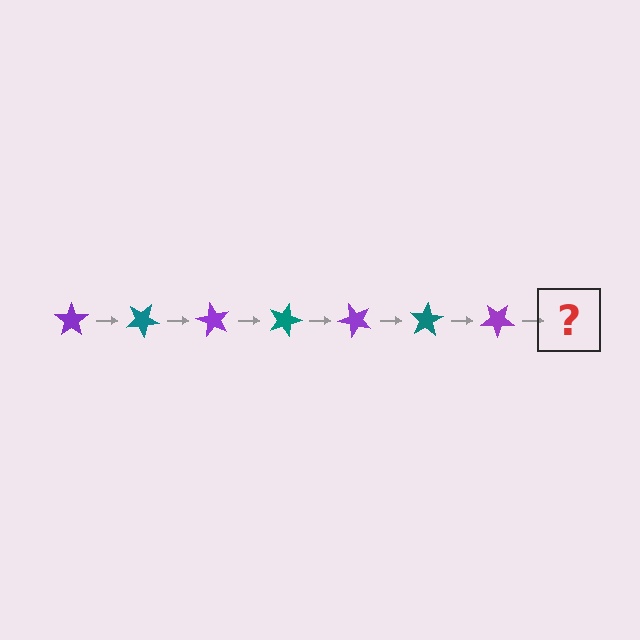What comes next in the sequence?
The next element should be a teal star, rotated 210 degrees from the start.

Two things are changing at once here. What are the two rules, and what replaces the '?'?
The two rules are that it rotates 30 degrees each step and the color cycles through purple and teal. The '?' should be a teal star, rotated 210 degrees from the start.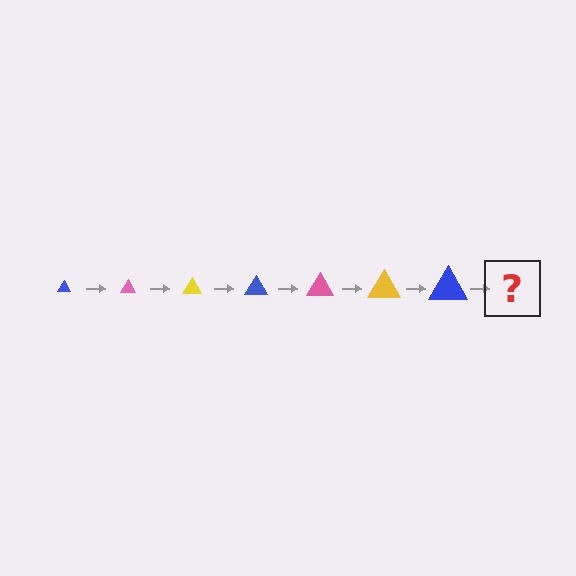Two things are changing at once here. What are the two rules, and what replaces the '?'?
The two rules are that the triangle grows larger each step and the color cycles through blue, pink, and yellow. The '?' should be a pink triangle, larger than the previous one.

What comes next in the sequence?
The next element should be a pink triangle, larger than the previous one.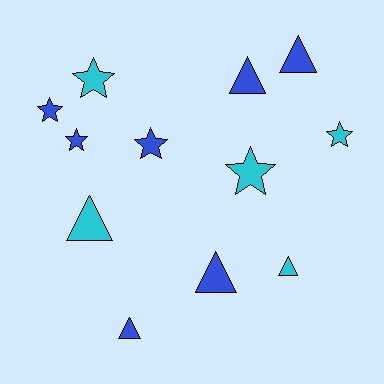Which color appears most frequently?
Blue, with 7 objects.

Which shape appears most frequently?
Triangle, with 6 objects.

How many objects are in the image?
There are 12 objects.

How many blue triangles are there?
There are 4 blue triangles.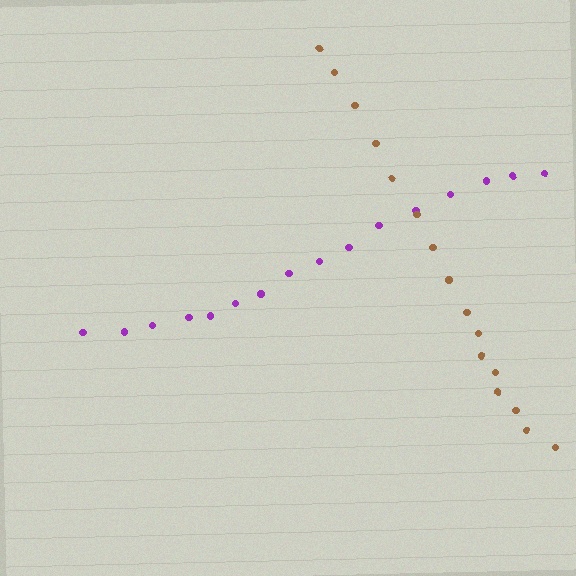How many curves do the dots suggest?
There are 2 distinct paths.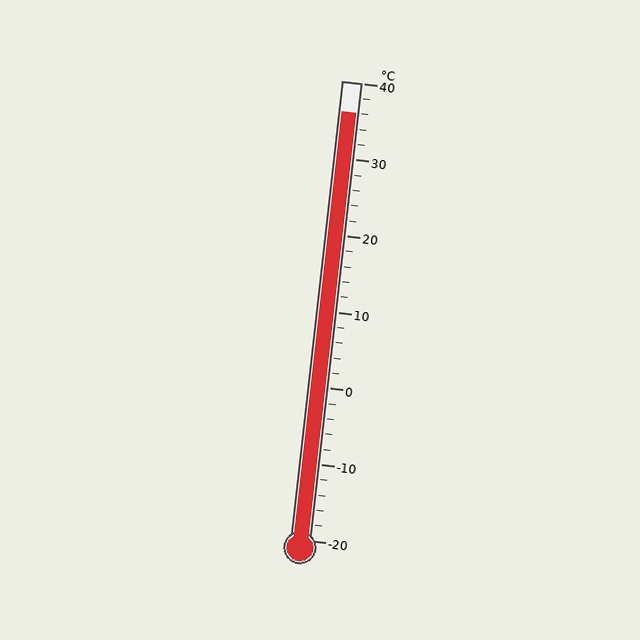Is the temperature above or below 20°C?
The temperature is above 20°C.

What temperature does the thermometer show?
The thermometer shows approximately 36°C.